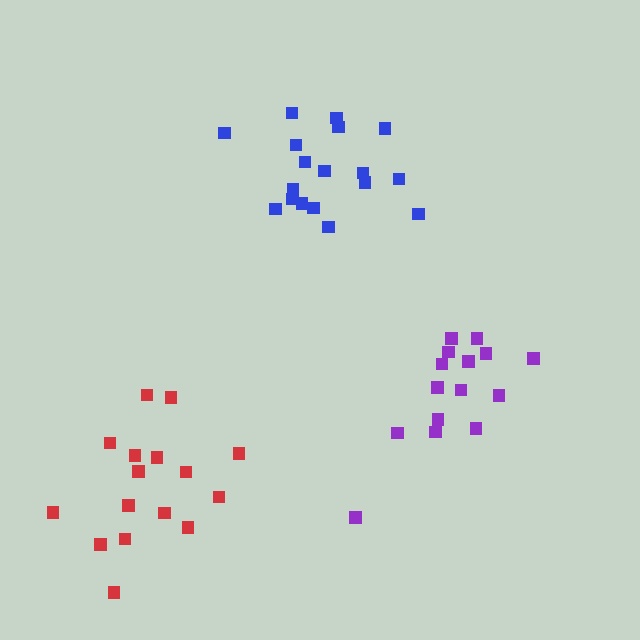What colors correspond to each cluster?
The clusters are colored: red, purple, blue.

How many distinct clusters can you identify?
There are 3 distinct clusters.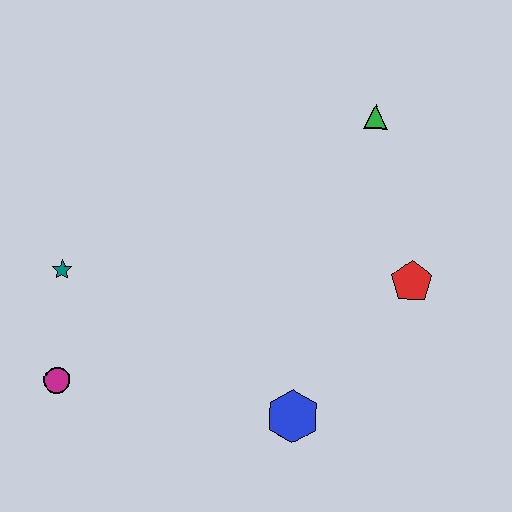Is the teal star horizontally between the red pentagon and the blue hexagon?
No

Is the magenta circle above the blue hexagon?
Yes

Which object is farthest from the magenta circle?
The green triangle is farthest from the magenta circle.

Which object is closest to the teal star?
The magenta circle is closest to the teal star.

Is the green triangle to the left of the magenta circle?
No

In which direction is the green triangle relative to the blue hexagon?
The green triangle is above the blue hexagon.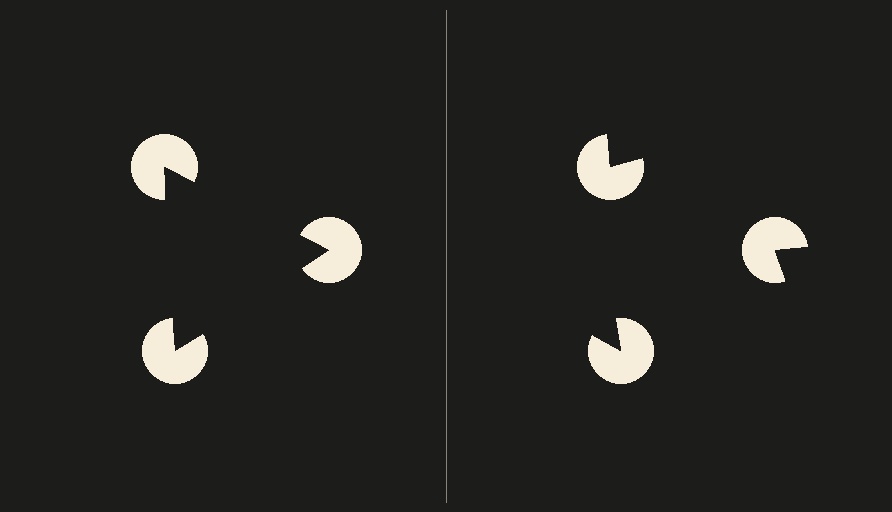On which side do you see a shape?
An illusory triangle appears on the left side. On the right side the wedge cuts are rotated, so no coherent shape forms.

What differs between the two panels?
The pac-man discs are positioned identically on both sides; only the wedge orientations differ. On the left they align to a triangle; on the right they are misaligned.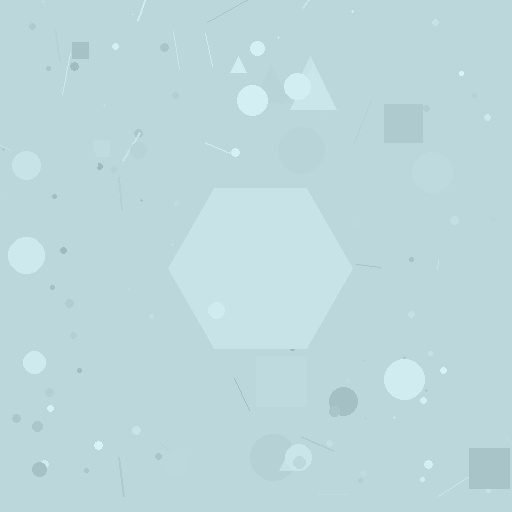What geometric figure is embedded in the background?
A hexagon is embedded in the background.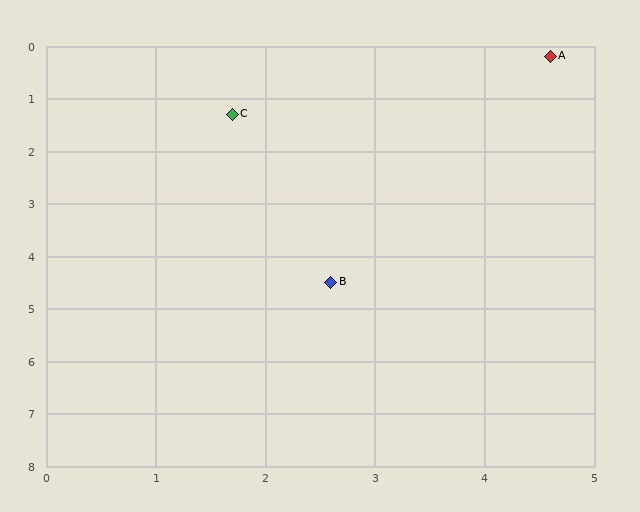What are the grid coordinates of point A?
Point A is at approximately (4.6, 0.2).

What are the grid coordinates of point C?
Point C is at approximately (1.7, 1.3).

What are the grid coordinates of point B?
Point B is at approximately (2.6, 4.5).